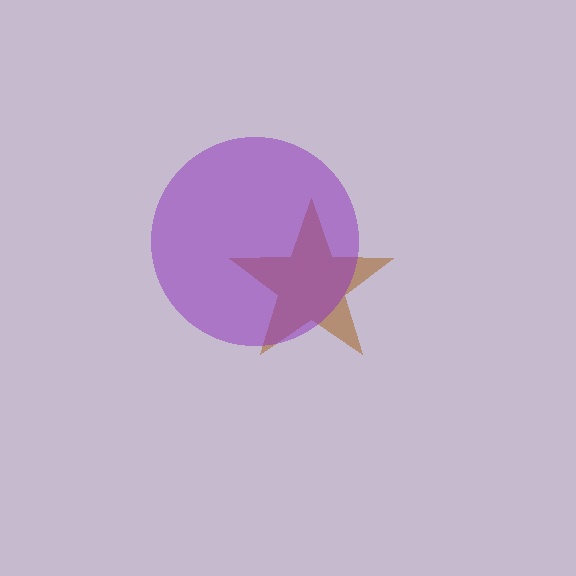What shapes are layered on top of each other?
The layered shapes are: a brown star, a purple circle.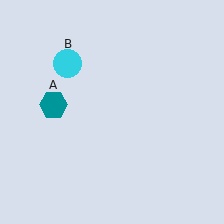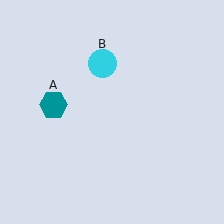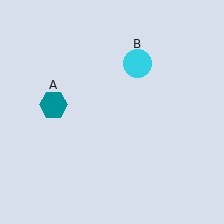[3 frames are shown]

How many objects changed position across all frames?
1 object changed position: cyan circle (object B).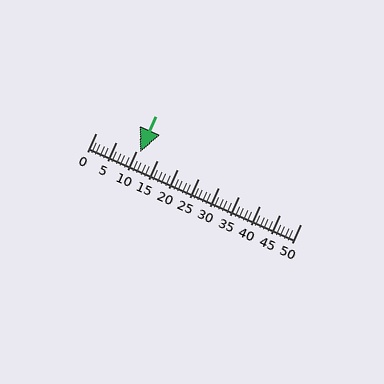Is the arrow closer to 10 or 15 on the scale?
The arrow is closer to 10.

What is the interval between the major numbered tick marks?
The major tick marks are spaced 5 units apart.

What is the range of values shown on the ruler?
The ruler shows values from 0 to 50.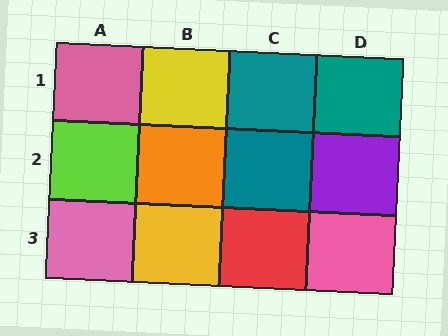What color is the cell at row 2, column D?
Purple.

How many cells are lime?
1 cell is lime.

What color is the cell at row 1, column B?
Yellow.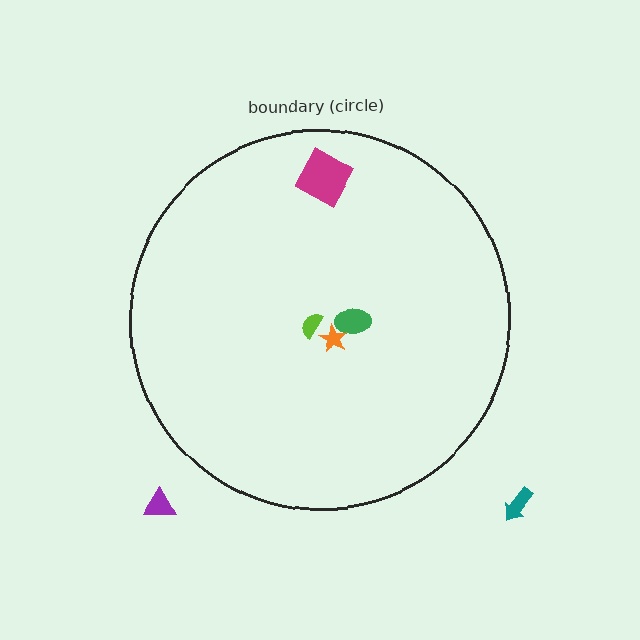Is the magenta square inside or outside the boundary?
Inside.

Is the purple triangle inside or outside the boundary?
Outside.